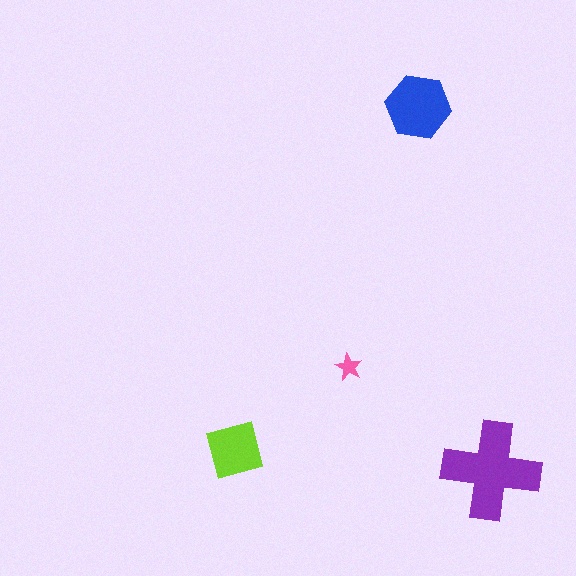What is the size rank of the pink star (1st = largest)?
4th.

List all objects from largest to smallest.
The purple cross, the blue hexagon, the lime square, the pink star.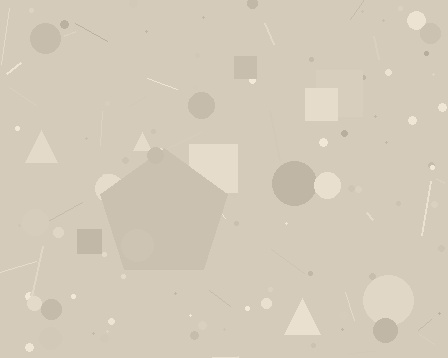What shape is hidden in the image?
A pentagon is hidden in the image.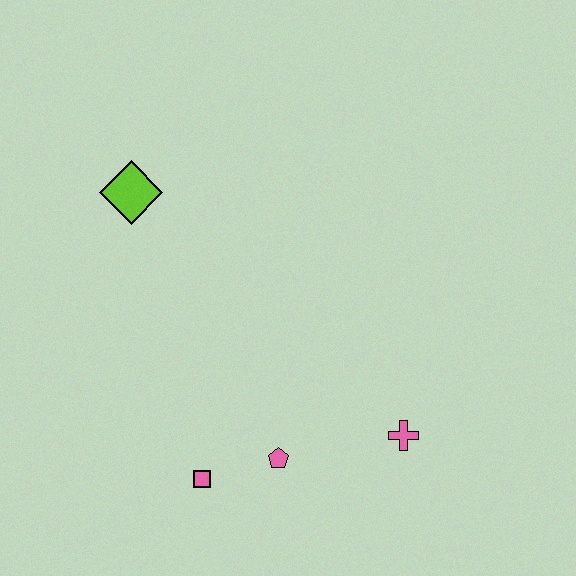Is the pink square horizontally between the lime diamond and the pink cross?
Yes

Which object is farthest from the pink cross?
The lime diamond is farthest from the pink cross.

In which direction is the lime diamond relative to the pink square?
The lime diamond is above the pink square.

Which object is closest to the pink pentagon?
The pink square is closest to the pink pentagon.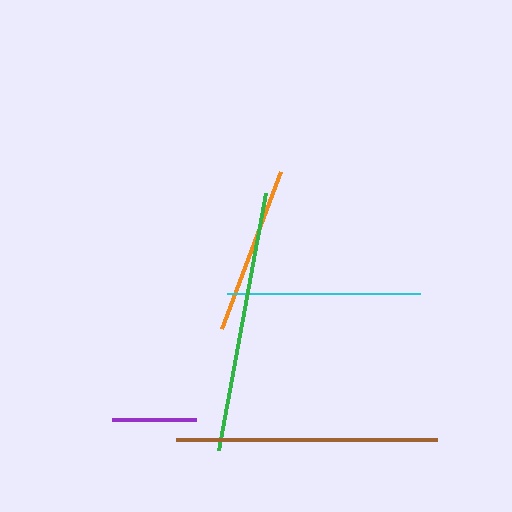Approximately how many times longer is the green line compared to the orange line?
The green line is approximately 1.6 times the length of the orange line.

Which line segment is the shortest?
The purple line is the shortest at approximately 84 pixels.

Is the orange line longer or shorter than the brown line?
The brown line is longer than the orange line.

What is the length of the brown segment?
The brown segment is approximately 261 pixels long.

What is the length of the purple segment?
The purple segment is approximately 84 pixels long.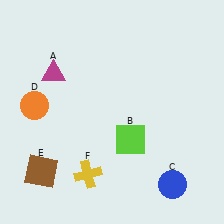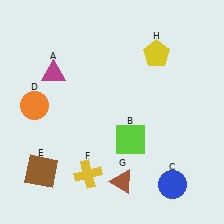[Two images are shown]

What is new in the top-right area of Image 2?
A yellow pentagon (H) was added in the top-right area of Image 2.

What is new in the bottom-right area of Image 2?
A brown triangle (G) was added in the bottom-right area of Image 2.